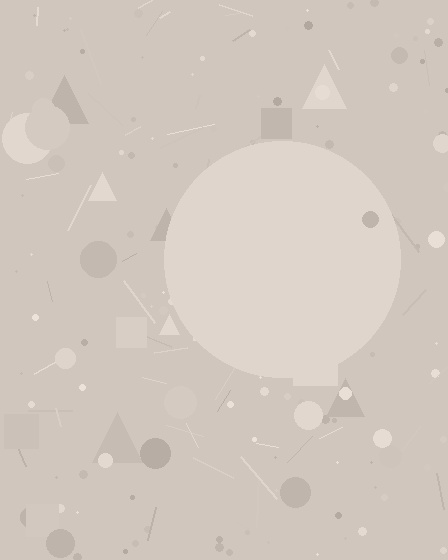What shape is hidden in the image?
A circle is hidden in the image.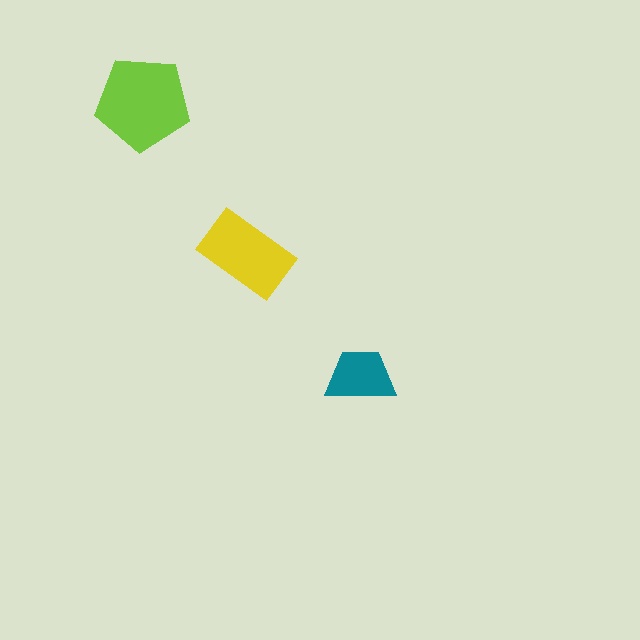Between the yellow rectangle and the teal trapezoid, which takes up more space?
The yellow rectangle.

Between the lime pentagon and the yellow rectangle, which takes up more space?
The lime pentagon.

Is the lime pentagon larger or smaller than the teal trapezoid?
Larger.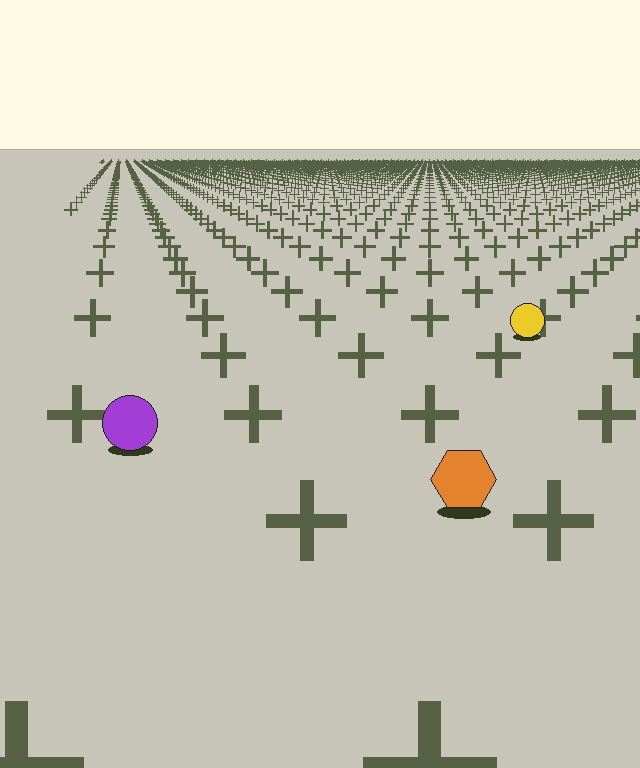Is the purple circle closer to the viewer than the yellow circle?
Yes. The purple circle is closer — you can tell from the texture gradient: the ground texture is coarser near it.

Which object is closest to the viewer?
The orange hexagon is closest. The texture marks near it are larger and more spread out.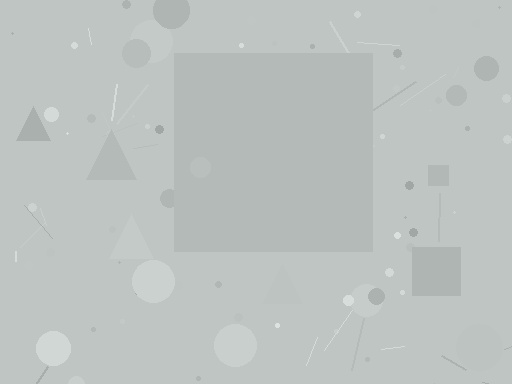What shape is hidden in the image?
A square is hidden in the image.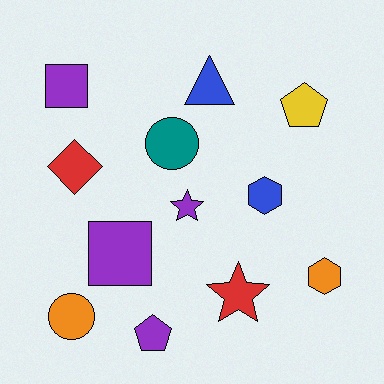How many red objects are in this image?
There are 2 red objects.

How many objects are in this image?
There are 12 objects.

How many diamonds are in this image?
There is 1 diamond.